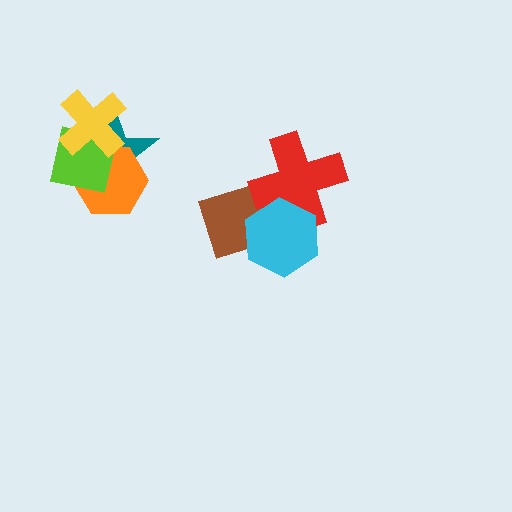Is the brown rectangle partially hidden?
Yes, it is partially covered by another shape.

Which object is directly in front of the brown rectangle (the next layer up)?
The red cross is directly in front of the brown rectangle.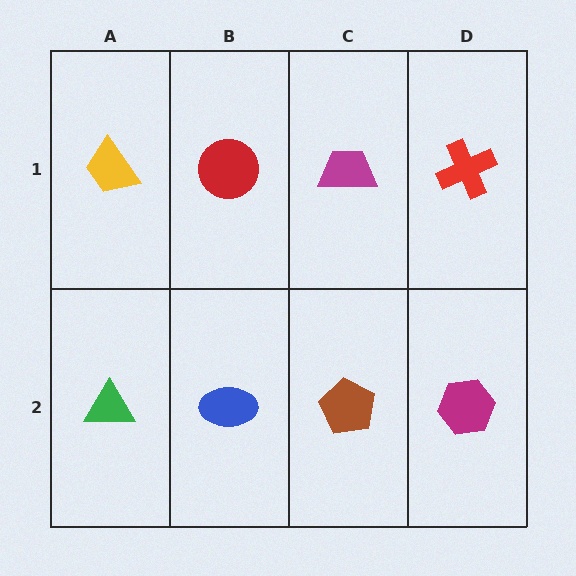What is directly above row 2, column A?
A yellow trapezoid.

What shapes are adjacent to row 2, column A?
A yellow trapezoid (row 1, column A), a blue ellipse (row 2, column B).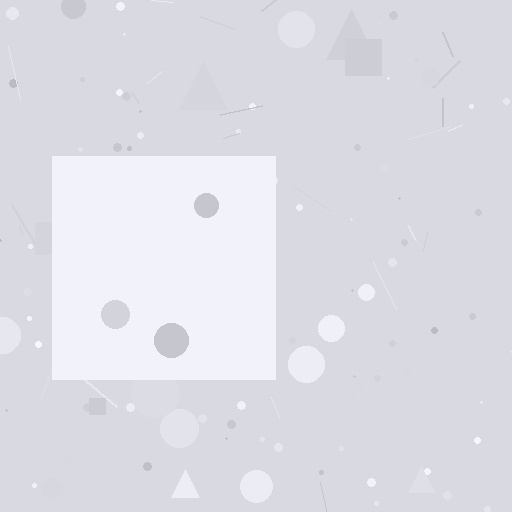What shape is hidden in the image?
A square is hidden in the image.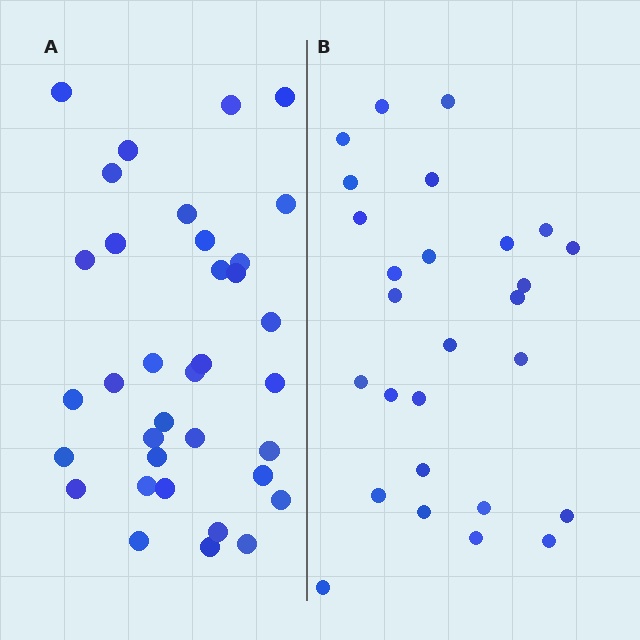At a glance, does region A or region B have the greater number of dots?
Region A (the left region) has more dots.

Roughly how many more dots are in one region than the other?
Region A has roughly 8 or so more dots than region B.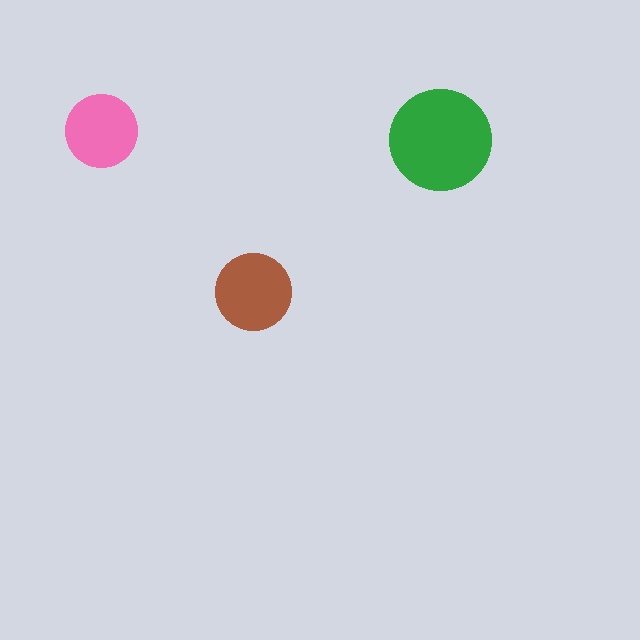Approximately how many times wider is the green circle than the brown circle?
About 1.5 times wider.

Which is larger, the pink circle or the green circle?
The green one.